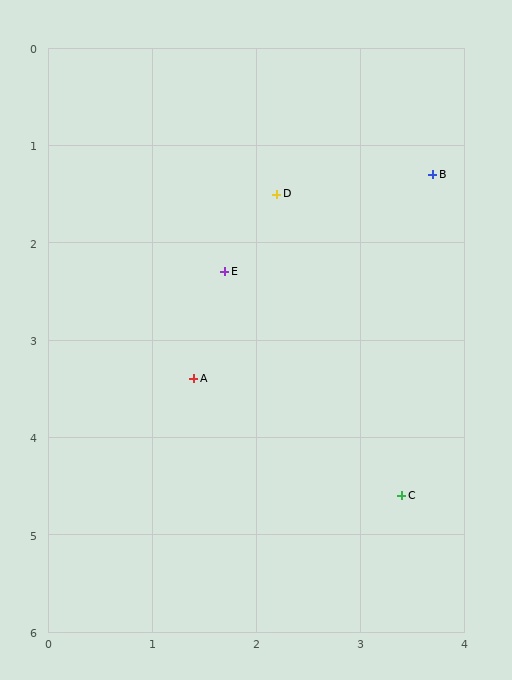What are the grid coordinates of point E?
Point E is at approximately (1.7, 2.3).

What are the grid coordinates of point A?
Point A is at approximately (1.4, 3.4).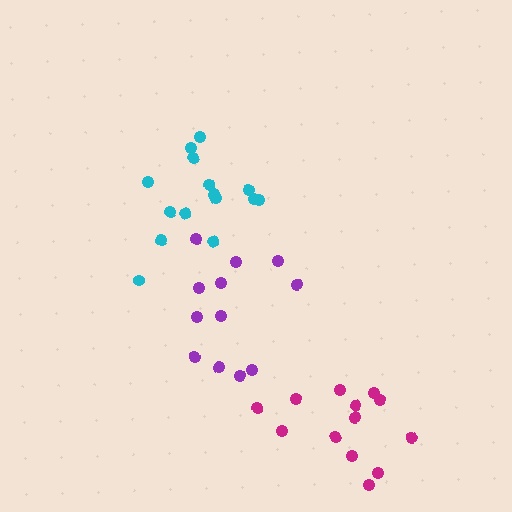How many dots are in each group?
Group 1: 13 dots, Group 2: 15 dots, Group 3: 12 dots (40 total).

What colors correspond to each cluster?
The clusters are colored: magenta, cyan, purple.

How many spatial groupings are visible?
There are 3 spatial groupings.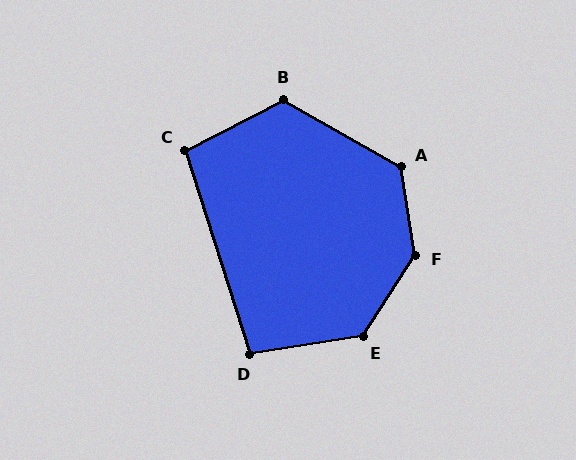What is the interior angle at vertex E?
Approximately 132 degrees (obtuse).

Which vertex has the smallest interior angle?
D, at approximately 99 degrees.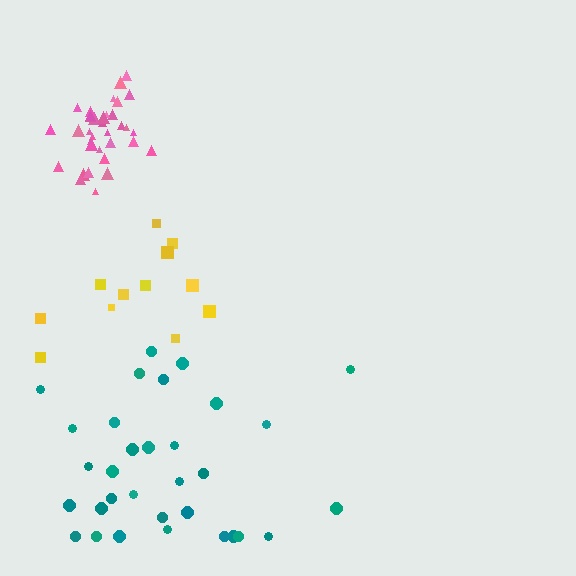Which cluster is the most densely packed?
Pink.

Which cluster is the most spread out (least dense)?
Yellow.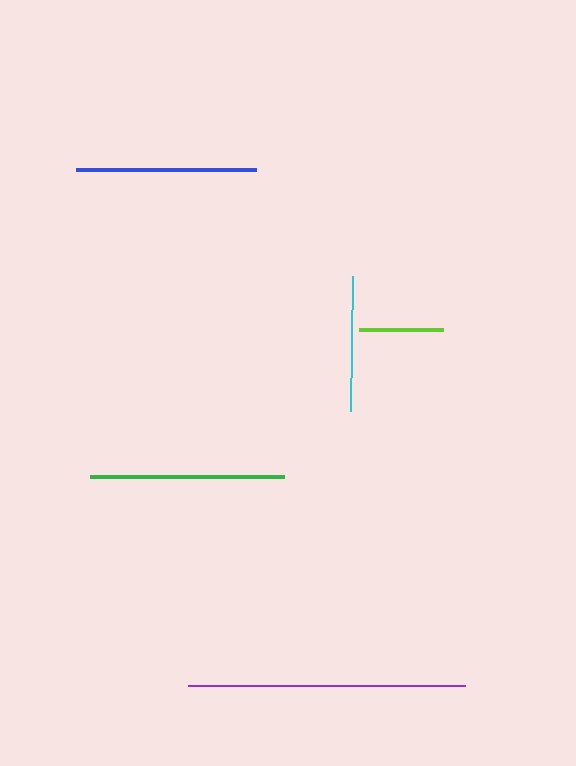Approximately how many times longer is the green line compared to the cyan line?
The green line is approximately 1.4 times the length of the cyan line.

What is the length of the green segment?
The green segment is approximately 194 pixels long.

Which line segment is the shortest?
The lime line is the shortest at approximately 84 pixels.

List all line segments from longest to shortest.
From longest to shortest: purple, green, blue, cyan, lime.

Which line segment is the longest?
The purple line is the longest at approximately 277 pixels.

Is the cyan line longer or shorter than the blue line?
The blue line is longer than the cyan line.